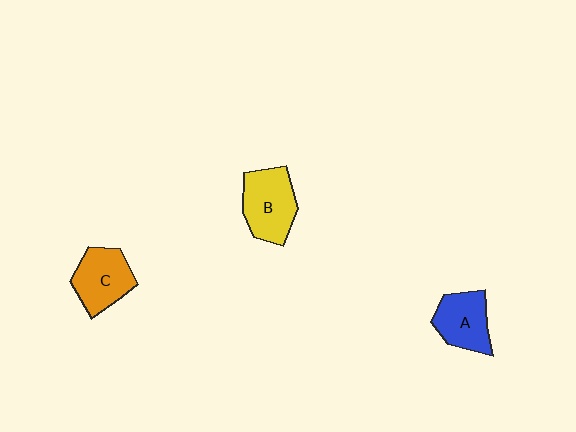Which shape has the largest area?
Shape B (yellow).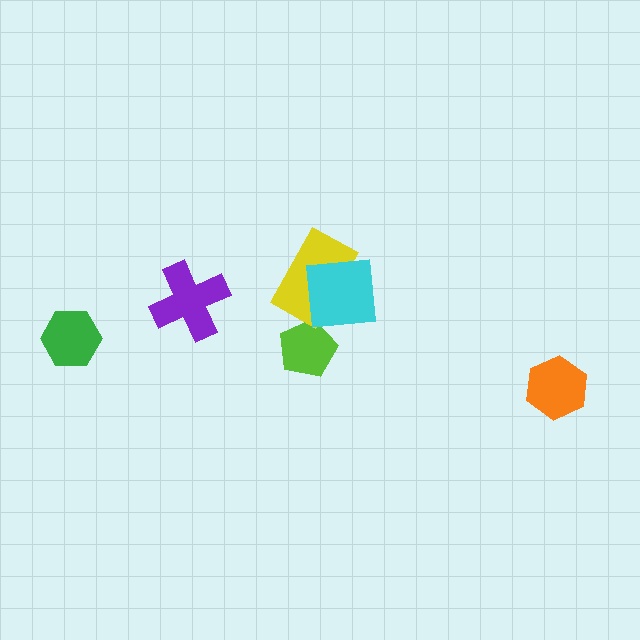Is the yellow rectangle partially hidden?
Yes, it is partially covered by another shape.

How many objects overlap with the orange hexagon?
0 objects overlap with the orange hexagon.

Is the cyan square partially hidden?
No, no other shape covers it.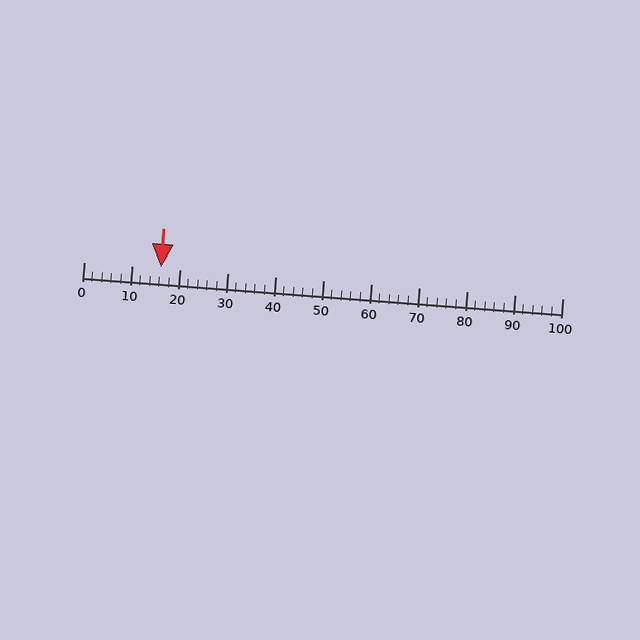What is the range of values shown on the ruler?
The ruler shows values from 0 to 100.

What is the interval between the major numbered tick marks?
The major tick marks are spaced 10 units apart.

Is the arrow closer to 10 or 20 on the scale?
The arrow is closer to 20.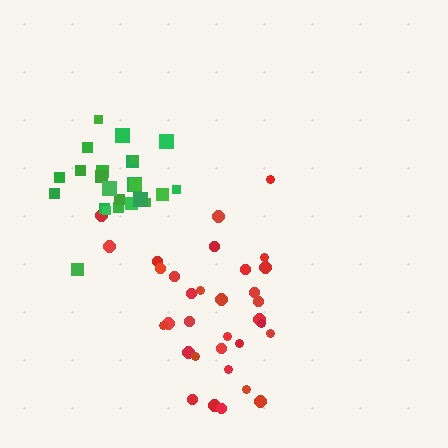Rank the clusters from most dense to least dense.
green, red.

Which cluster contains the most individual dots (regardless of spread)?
Red (34).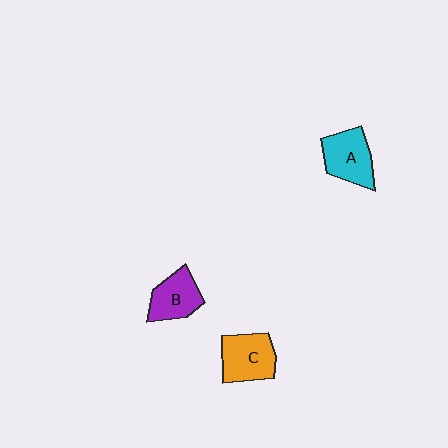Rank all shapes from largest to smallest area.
From largest to smallest: C (orange), A (cyan), B (purple).